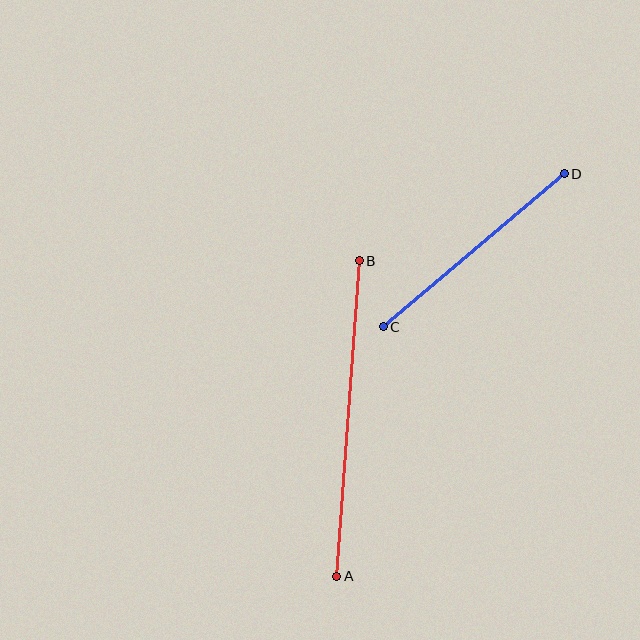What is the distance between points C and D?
The distance is approximately 237 pixels.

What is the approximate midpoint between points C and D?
The midpoint is at approximately (474, 250) pixels.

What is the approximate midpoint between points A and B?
The midpoint is at approximately (348, 418) pixels.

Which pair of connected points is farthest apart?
Points A and B are farthest apart.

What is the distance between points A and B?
The distance is approximately 317 pixels.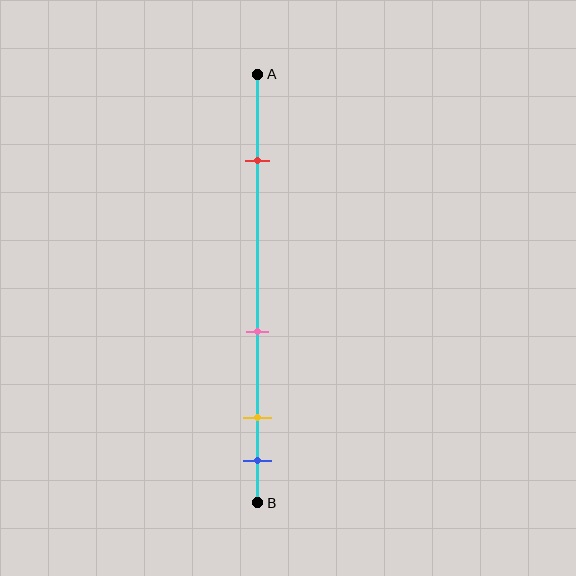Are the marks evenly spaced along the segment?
No, the marks are not evenly spaced.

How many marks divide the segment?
There are 4 marks dividing the segment.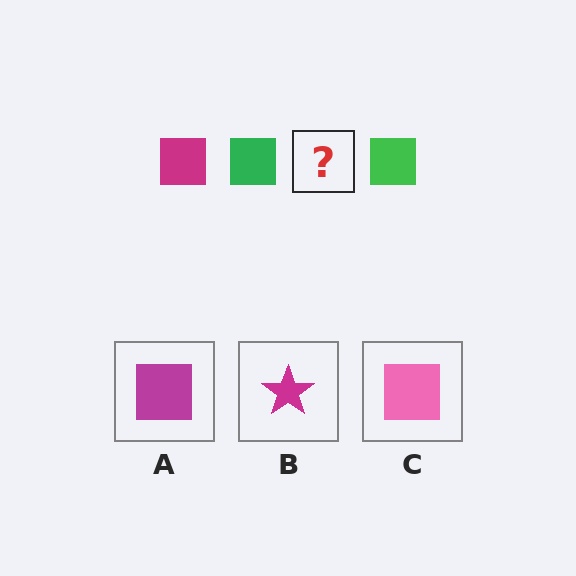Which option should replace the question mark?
Option A.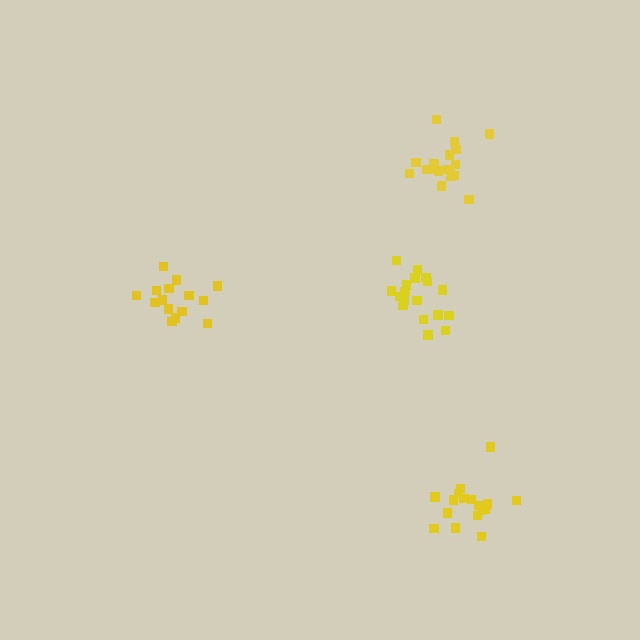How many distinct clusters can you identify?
There are 4 distinct clusters.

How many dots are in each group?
Group 1: 18 dots, Group 2: 18 dots, Group 3: 17 dots, Group 4: 15 dots (68 total).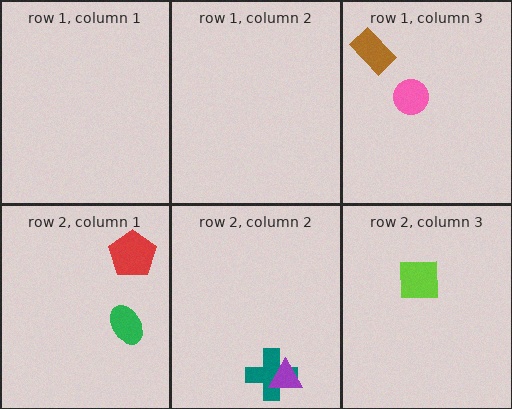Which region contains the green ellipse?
The row 2, column 1 region.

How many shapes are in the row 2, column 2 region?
2.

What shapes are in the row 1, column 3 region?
The pink circle, the brown rectangle.